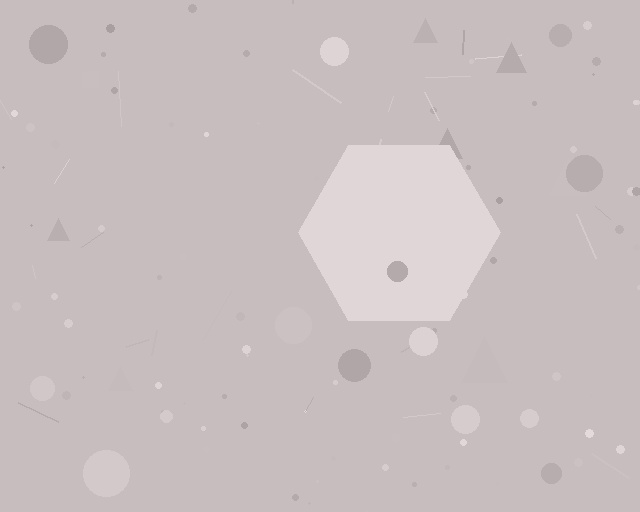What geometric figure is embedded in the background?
A hexagon is embedded in the background.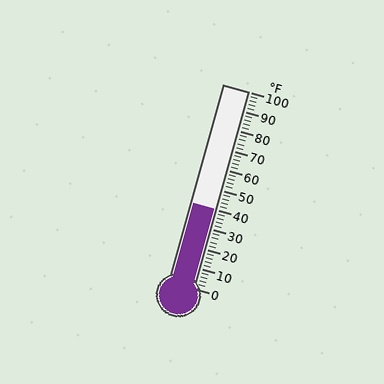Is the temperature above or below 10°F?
The temperature is above 10°F.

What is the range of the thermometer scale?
The thermometer scale ranges from 0°F to 100°F.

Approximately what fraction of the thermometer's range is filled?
The thermometer is filled to approximately 40% of its range.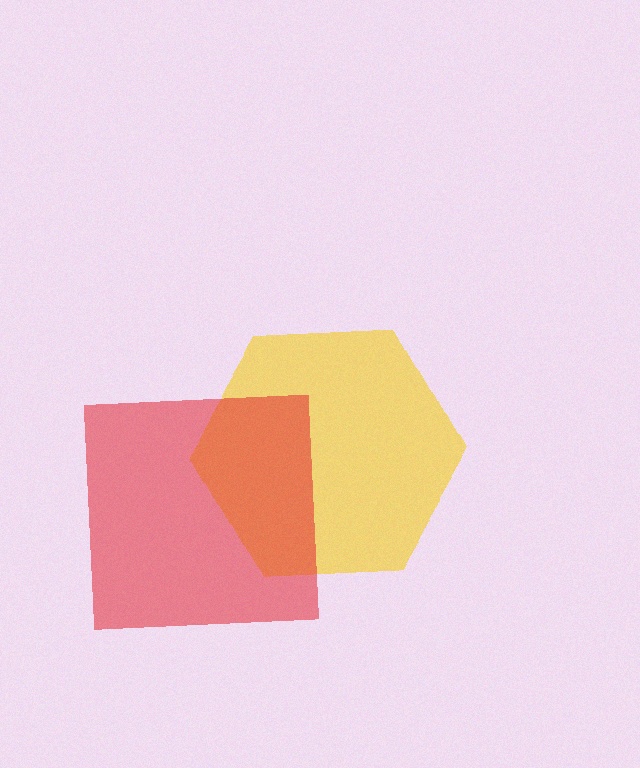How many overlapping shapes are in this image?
There are 2 overlapping shapes in the image.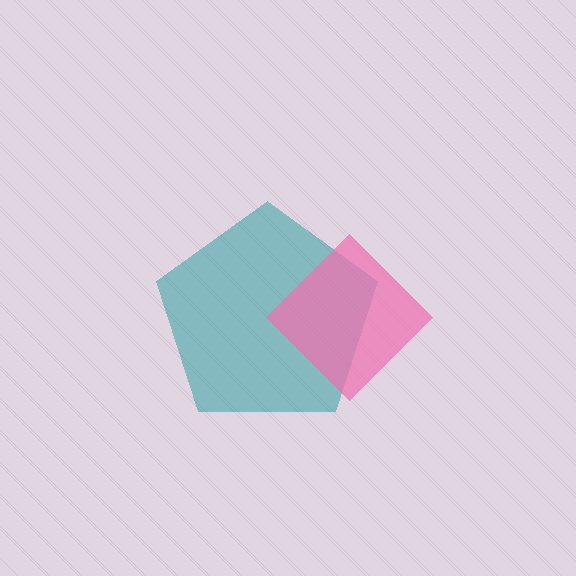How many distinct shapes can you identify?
There are 2 distinct shapes: a teal pentagon, a pink diamond.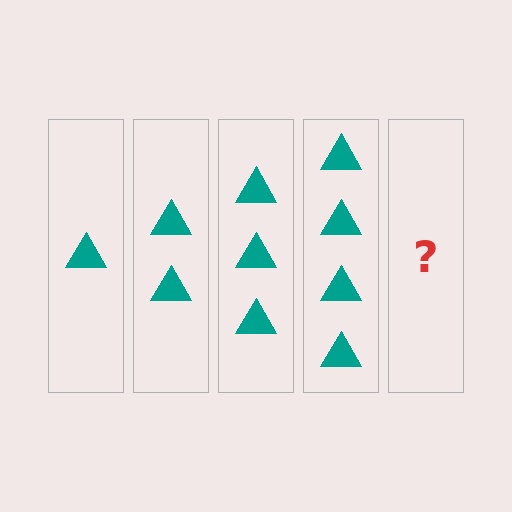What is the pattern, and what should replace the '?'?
The pattern is that each step adds one more triangle. The '?' should be 5 triangles.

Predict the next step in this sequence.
The next step is 5 triangles.